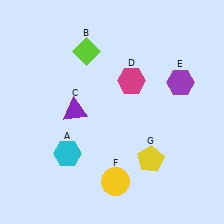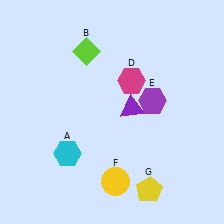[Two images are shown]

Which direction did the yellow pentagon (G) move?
The yellow pentagon (G) moved down.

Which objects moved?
The objects that moved are: the purple triangle (C), the purple hexagon (E), the yellow pentagon (G).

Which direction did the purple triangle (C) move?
The purple triangle (C) moved right.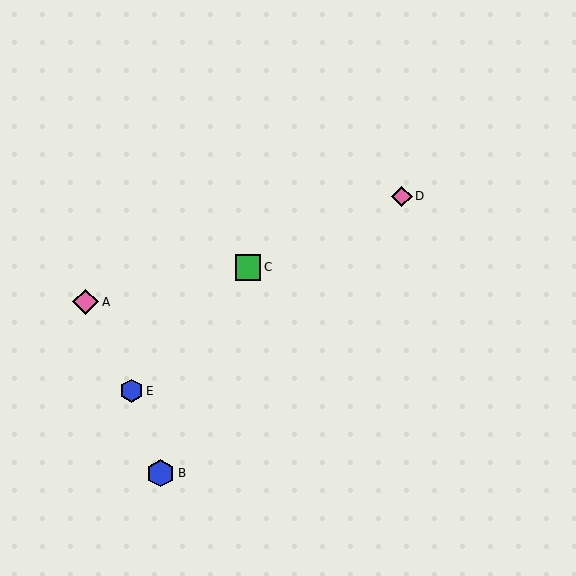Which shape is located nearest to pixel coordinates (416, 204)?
The pink diamond (labeled D) at (402, 196) is nearest to that location.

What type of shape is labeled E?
Shape E is a blue hexagon.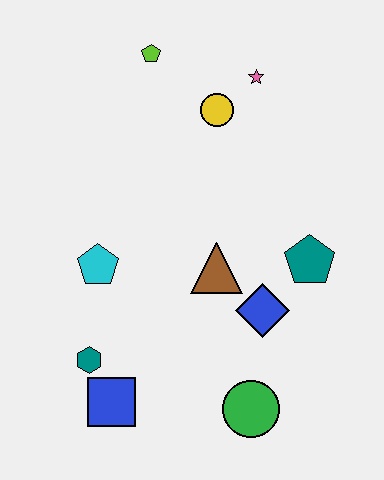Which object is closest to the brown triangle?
The blue diamond is closest to the brown triangle.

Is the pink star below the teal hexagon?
No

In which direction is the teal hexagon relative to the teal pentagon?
The teal hexagon is to the left of the teal pentagon.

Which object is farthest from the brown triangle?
The lime pentagon is farthest from the brown triangle.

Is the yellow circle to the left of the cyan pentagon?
No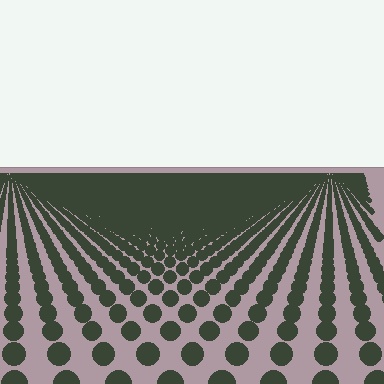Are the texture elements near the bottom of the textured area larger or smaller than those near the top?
Larger. Near the bottom, elements are closer to the viewer and appear at a bigger on-screen size.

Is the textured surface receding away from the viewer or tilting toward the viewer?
The surface is receding away from the viewer. Texture elements get smaller and denser toward the top.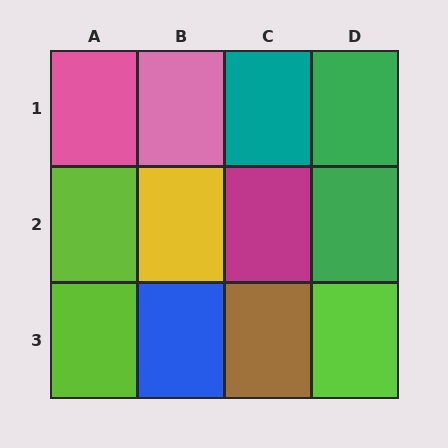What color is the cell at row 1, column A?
Pink.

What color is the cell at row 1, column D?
Green.